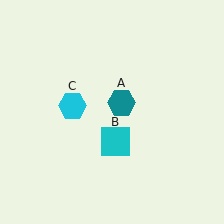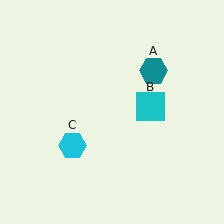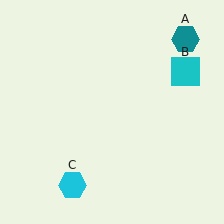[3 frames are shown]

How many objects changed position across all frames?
3 objects changed position: teal hexagon (object A), cyan square (object B), cyan hexagon (object C).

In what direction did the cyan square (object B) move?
The cyan square (object B) moved up and to the right.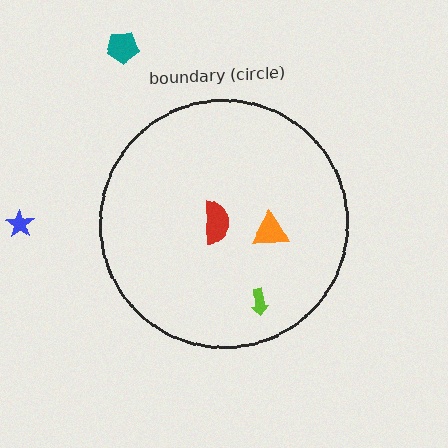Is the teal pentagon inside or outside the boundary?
Outside.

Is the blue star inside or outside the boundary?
Outside.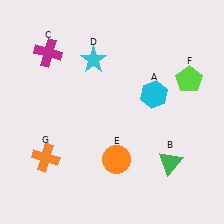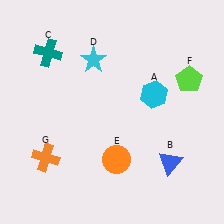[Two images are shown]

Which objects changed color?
B changed from green to blue. C changed from magenta to teal.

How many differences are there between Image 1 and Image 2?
There are 2 differences between the two images.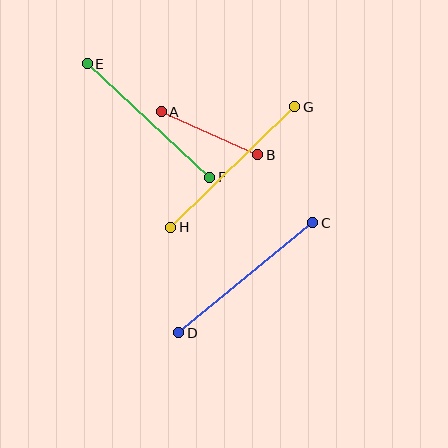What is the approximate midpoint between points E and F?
The midpoint is at approximately (148, 121) pixels.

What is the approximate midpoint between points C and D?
The midpoint is at approximately (246, 278) pixels.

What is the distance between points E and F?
The distance is approximately 167 pixels.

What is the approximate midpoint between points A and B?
The midpoint is at approximately (209, 133) pixels.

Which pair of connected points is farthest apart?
Points C and D are farthest apart.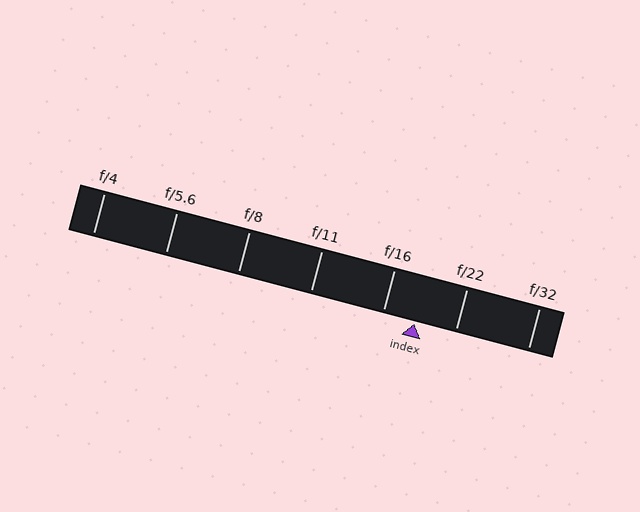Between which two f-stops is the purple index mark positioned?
The index mark is between f/16 and f/22.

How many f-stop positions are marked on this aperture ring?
There are 7 f-stop positions marked.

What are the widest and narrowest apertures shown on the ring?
The widest aperture shown is f/4 and the narrowest is f/32.